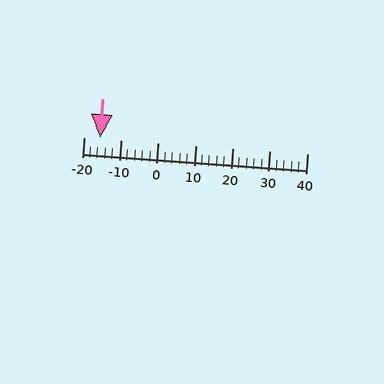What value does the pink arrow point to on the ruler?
The pink arrow points to approximately -16.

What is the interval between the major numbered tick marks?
The major tick marks are spaced 10 units apart.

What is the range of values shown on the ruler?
The ruler shows values from -20 to 40.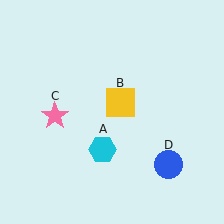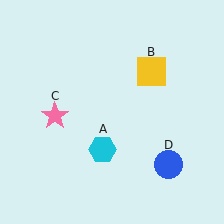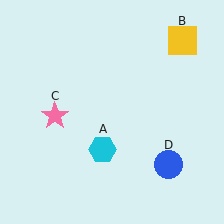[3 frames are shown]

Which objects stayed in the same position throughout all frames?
Cyan hexagon (object A) and pink star (object C) and blue circle (object D) remained stationary.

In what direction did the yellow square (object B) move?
The yellow square (object B) moved up and to the right.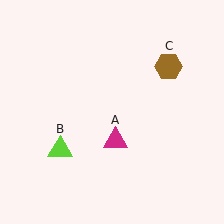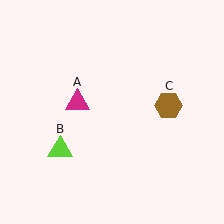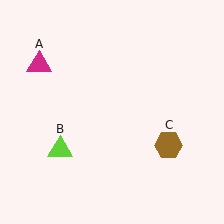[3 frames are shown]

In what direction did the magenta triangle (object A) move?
The magenta triangle (object A) moved up and to the left.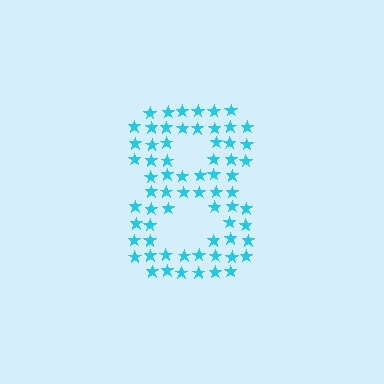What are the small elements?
The small elements are stars.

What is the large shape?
The large shape is the digit 8.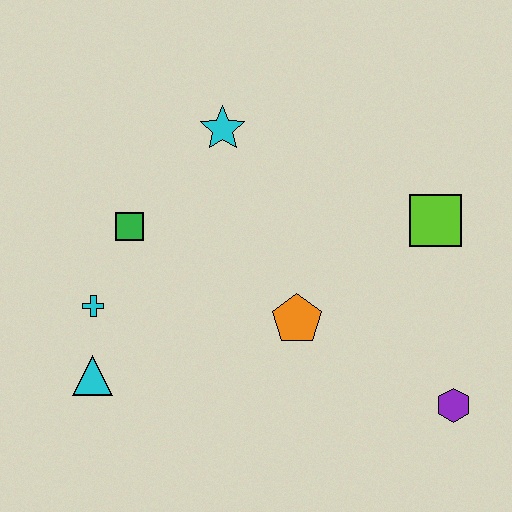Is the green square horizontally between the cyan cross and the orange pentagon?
Yes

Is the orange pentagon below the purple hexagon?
No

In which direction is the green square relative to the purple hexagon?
The green square is to the left of the purple hexagon.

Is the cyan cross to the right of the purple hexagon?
No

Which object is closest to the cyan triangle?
The cyan cross is closest to the cyan triangle.